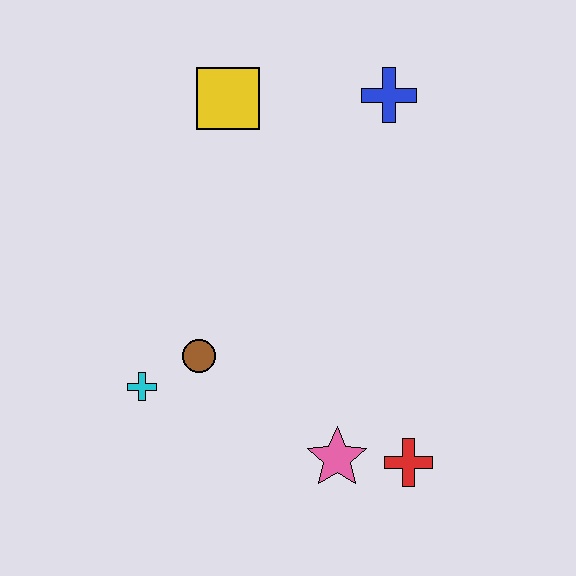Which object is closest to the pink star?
The red cross is closest to the pink star.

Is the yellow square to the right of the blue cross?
No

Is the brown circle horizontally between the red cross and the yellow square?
No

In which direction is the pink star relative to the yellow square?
The pink star is below the yellow square.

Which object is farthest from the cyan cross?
The blue cross is farthest from the cyan cross.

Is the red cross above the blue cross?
No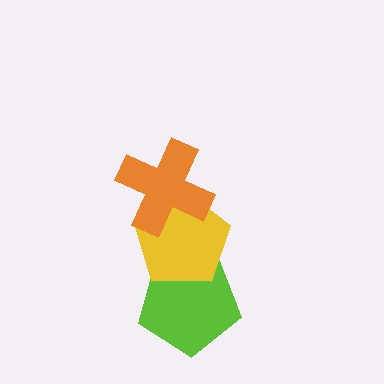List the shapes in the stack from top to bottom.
From top to bottom: the orange cross, the yellow pentagon, the lime pentagon.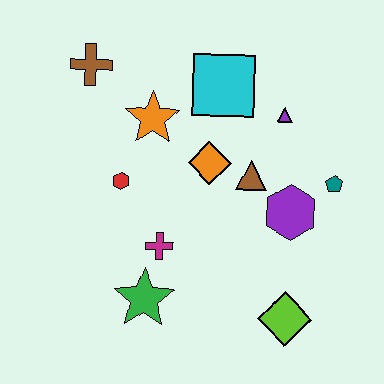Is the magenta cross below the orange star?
Yes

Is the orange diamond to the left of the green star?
No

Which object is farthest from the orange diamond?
The lime diamond is farthest from the orange diamond.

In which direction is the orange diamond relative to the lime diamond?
The orange diamond is above the lime diamond.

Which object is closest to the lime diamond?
The purple hexagon is closest to the lime diamond.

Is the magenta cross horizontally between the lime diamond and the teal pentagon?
No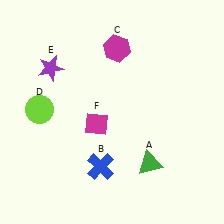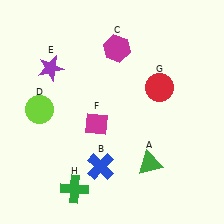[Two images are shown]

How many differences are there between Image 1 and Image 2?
There are 2 differences between the two images.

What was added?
A red circle (G), a green cross (H) were added in Image 2.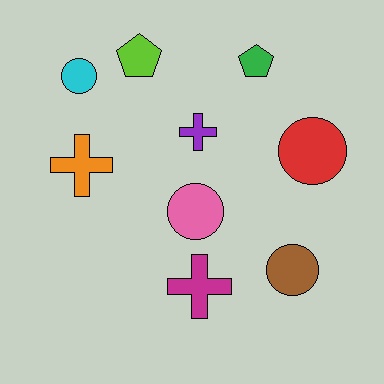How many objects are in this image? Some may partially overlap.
There are 9 objects.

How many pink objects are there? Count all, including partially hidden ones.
There is 1 pink object.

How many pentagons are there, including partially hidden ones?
There are 2 pentagons.